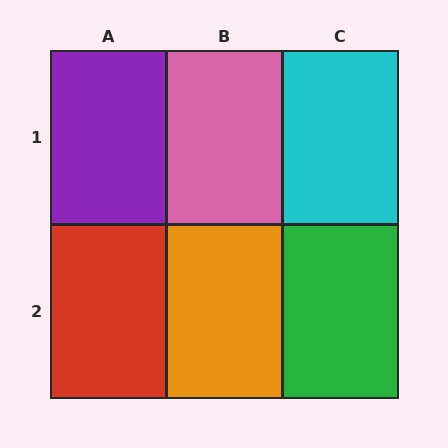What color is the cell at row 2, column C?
Green.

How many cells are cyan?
1 cell is cyan.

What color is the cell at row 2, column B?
Orange.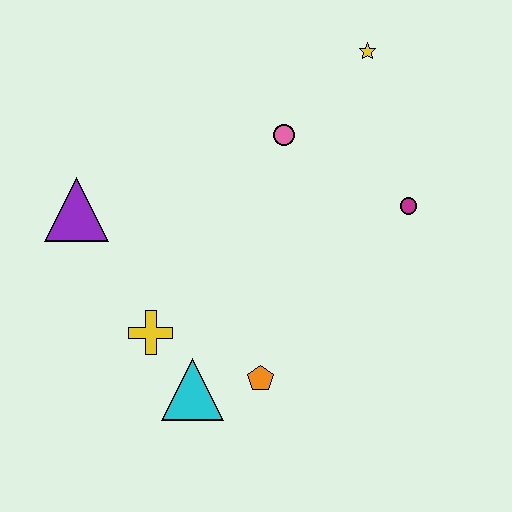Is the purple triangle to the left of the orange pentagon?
Yes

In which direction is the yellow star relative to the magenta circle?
The yellow star is above the magenta circle.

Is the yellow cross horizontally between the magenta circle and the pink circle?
No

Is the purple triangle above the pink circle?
No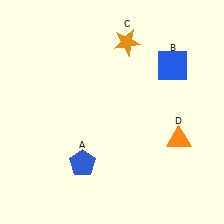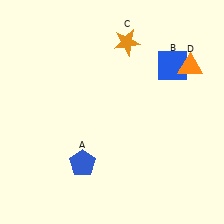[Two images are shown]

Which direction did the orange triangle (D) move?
The orange triangle (D) moved up.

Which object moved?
The orange triangle (D) moved up.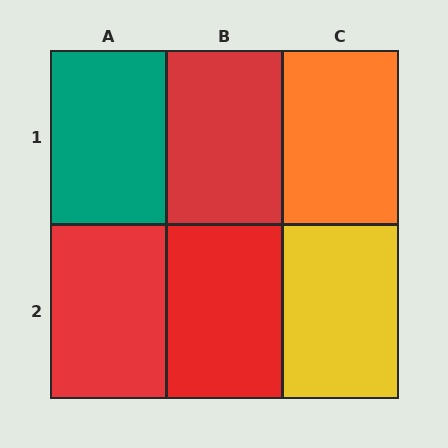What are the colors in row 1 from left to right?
Teal, red, orange.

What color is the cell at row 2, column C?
Yellow.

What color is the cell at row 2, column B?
Red.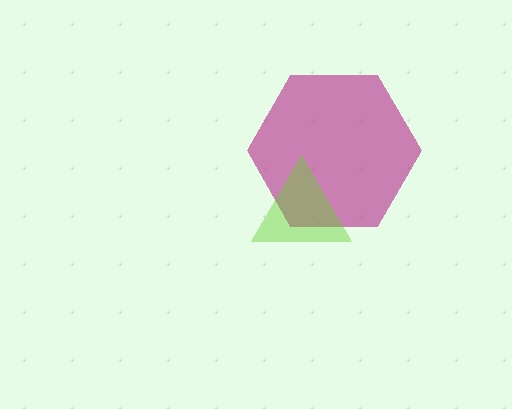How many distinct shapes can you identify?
There are 2 distinct shapes: a magenta hexagon, a lime triangle.